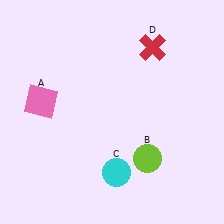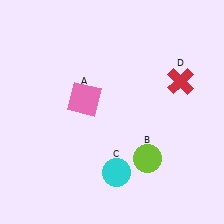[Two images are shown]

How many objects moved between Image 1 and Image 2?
2 objects moved between the two images.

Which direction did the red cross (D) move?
The red cross (D) moved down.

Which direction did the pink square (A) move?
The pink square (A) moved right.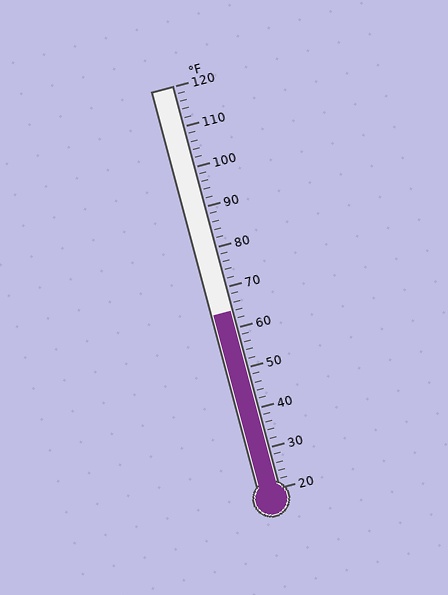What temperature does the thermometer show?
The thermometer shows approximately 64°F.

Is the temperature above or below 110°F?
The temperature is below 110°F.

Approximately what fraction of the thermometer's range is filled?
The thermometer is filled to approximately 45% of its range.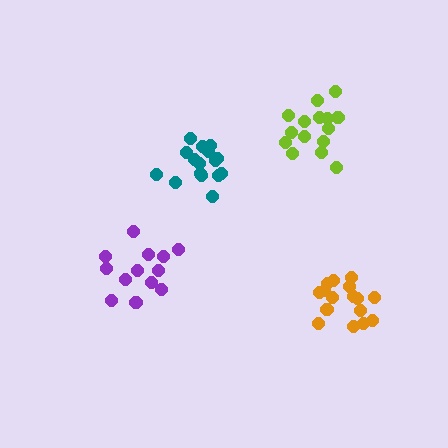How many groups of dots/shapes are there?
There are 4 groups.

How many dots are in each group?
Group 1: 16 dots, Group 2: 15 dots, Group 3: 13 dots, Group 4: 17 dots (61 total).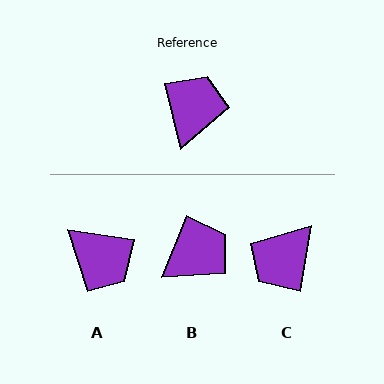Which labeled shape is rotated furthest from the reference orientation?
C, about 156 degrees away.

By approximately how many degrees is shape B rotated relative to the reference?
Approximately 36 degrees clockwise.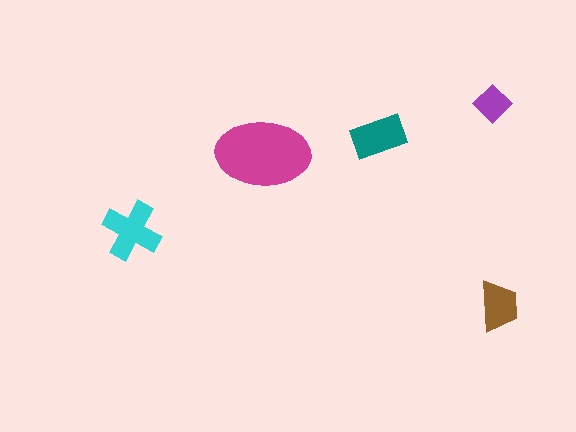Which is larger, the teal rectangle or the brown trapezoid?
The teal rectangle.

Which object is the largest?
The magenta ellipse.